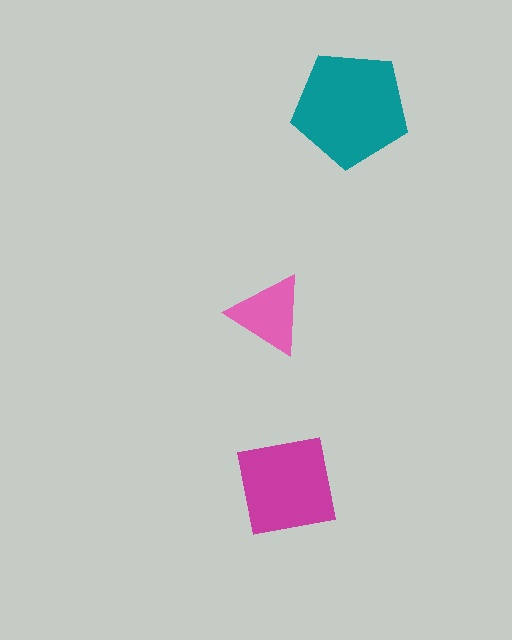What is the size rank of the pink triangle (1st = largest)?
3rd.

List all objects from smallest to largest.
The pink triangle, the magenta square, the teal pentagon.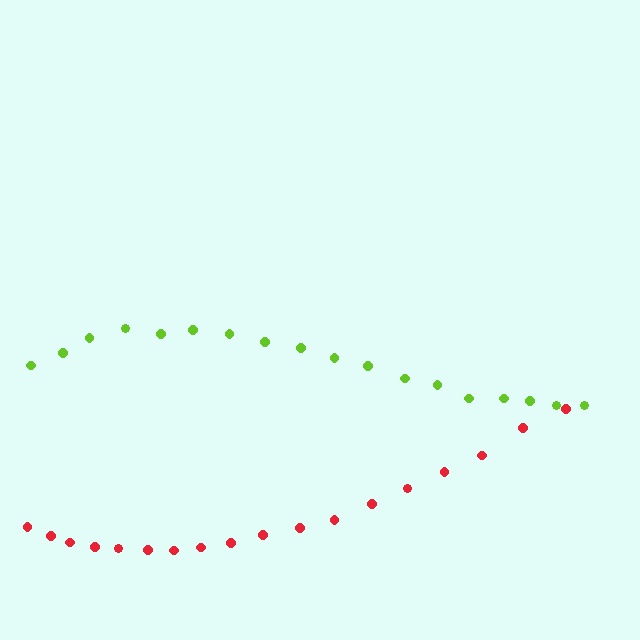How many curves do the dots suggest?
There are 2 distinct paths.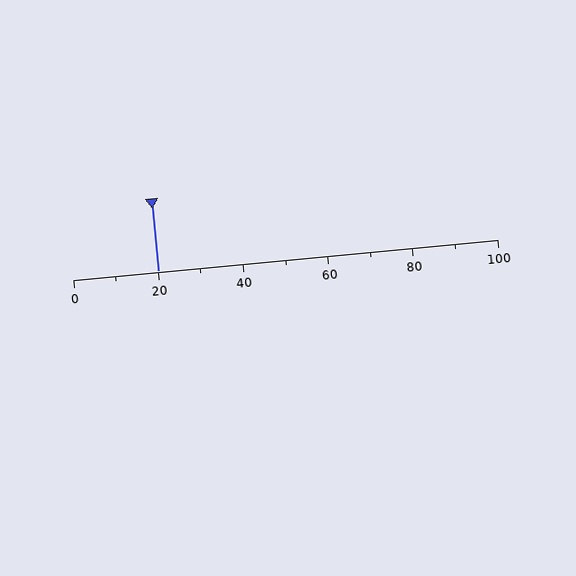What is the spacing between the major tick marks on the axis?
The major ticks are spaced 20 apart.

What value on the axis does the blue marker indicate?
The marker indicates approximately 20.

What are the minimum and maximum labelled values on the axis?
The axis runs from 0 to 100.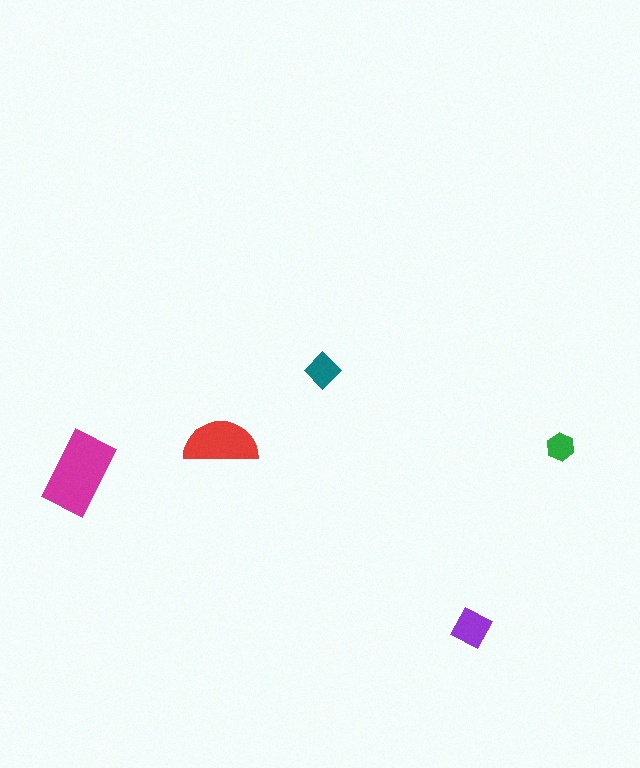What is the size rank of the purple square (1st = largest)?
3rd.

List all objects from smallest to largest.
The green hexagon, the teal diamond, the purple square, the red semicircle, the magenta rectangle.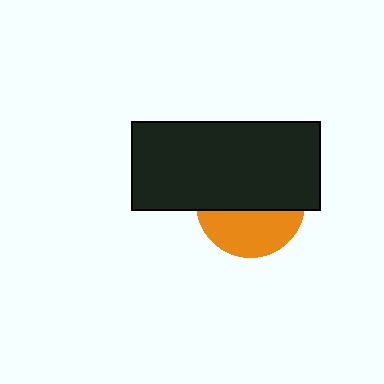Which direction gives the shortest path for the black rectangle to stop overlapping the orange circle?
Moving up gives the shortest separation.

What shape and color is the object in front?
The object in front is a black rectangle.